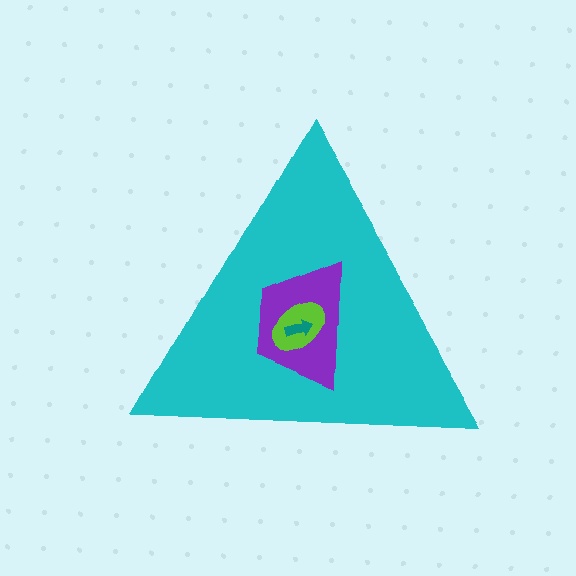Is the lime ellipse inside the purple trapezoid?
Yes.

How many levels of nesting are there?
4.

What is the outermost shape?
The cyan triangle.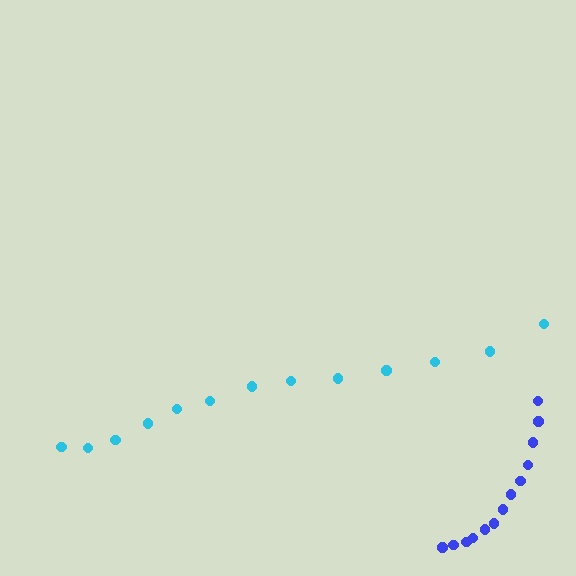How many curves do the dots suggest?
There are 2 distinct paths.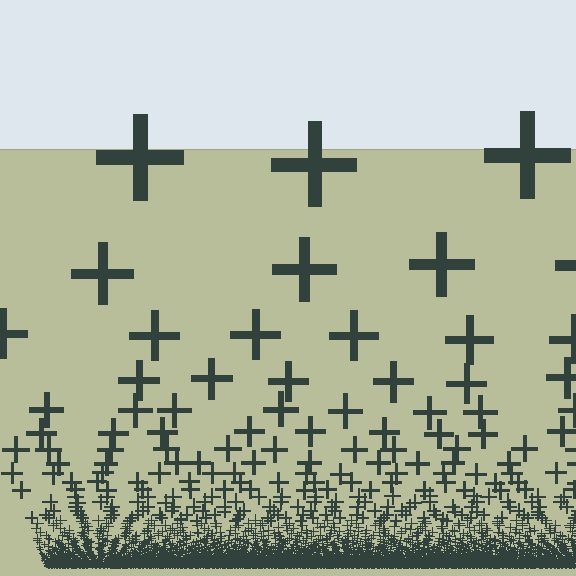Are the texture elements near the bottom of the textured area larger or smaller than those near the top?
Smaller. The gradient is inverted — elements near the bottom are smaller and denser.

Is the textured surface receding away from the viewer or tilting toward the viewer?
The surface appears to tilt toward the viewer. Texture elements get larger and sparser toward the top.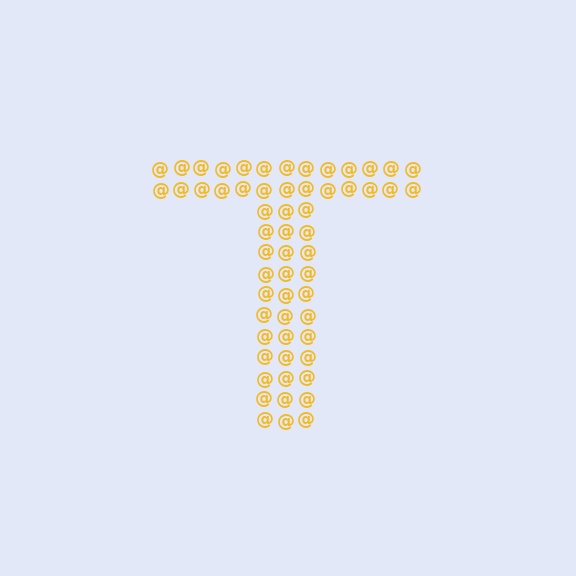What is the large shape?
The large shape is the letter T.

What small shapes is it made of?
It is made of small at signs.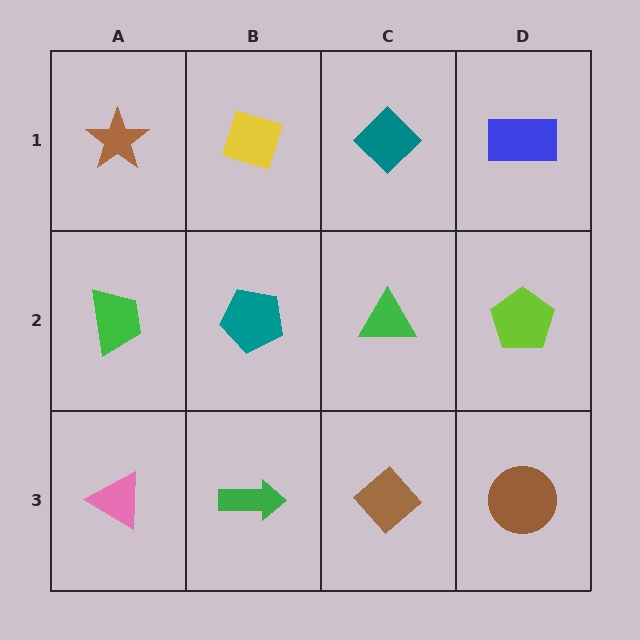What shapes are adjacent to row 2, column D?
A blue rectangle (row 1, column D), a brown circle (row 3, column D), a green triangle (row 2, column C).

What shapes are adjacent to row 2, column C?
A teal diamond (row 1, column C), a brown diamond (row 3, column C), a teal pentagon (row 2, column B), a lime pentagon (row 2, column D).